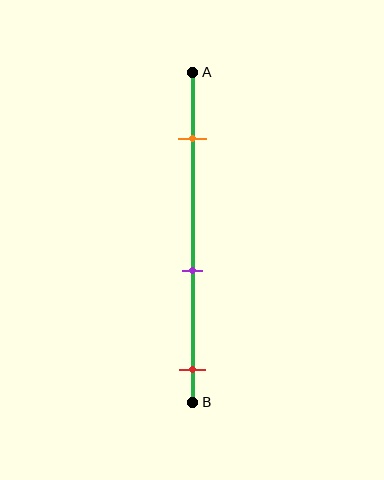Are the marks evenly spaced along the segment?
Yes, the marks are approximately evenly spaced.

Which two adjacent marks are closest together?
The purple and red marks are the closest adjacent pair.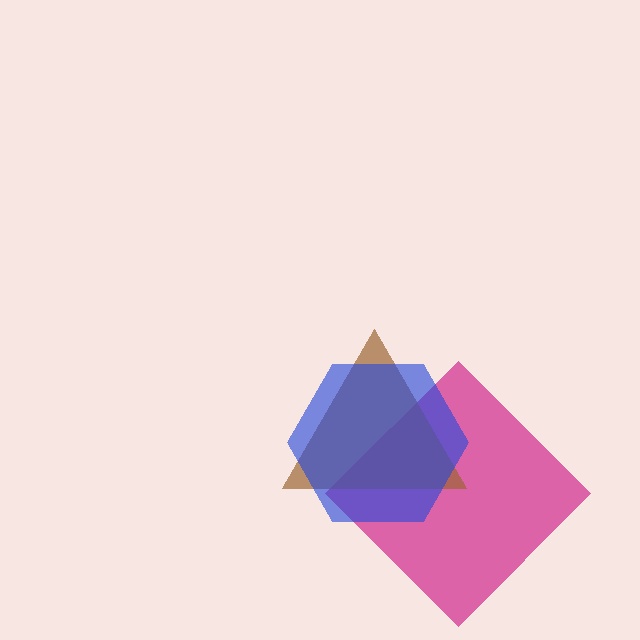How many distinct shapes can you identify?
There are 3 distinct shapes: a magenta diamond, a brown triangle, a blue hexagon.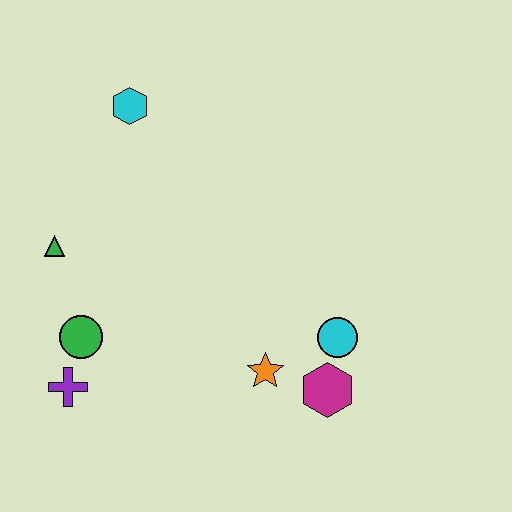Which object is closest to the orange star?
The magenta hexagon is closest to the orange star.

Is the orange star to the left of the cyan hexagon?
No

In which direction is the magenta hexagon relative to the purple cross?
The magenta hexagon is to the right of the purple cross.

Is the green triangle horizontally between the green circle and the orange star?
No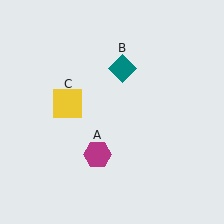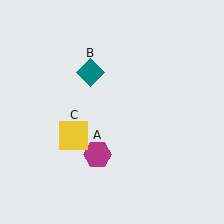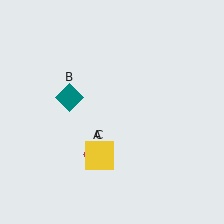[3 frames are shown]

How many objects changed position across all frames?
2 objects changed position: teal diamond (object B), yellow square (object C).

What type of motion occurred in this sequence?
The teal diamond (object B), yellow square (object C) rotated counterclockwise around the center of the scene.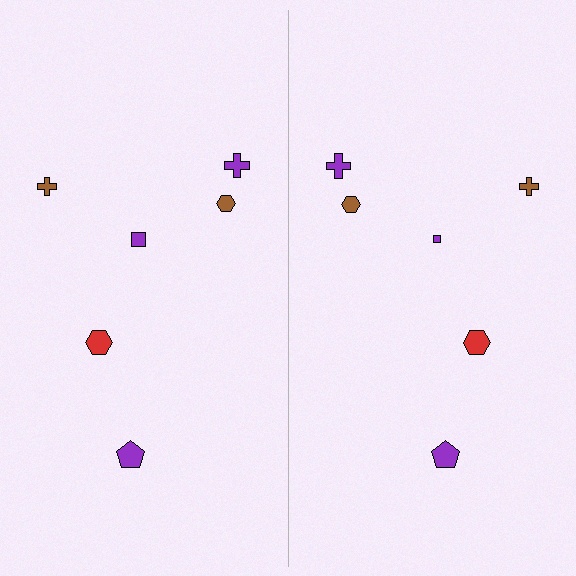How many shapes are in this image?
There are 12 shapes in this image.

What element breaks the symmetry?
The purple square on the right side has a different size than its mirror counterpart.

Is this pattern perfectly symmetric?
No, the pattern is not perfectly symmetric. The purple square on the right side has a different size than its mirror counterpart.